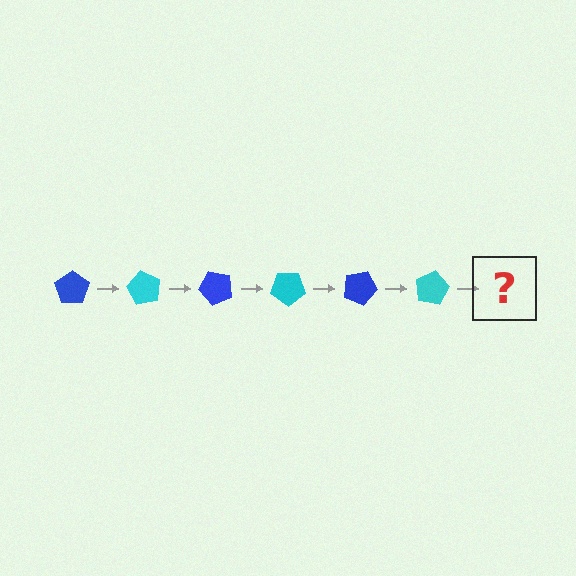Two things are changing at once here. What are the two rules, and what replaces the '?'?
The two rules are that it rotates 60 degrees each step and the color cycles through blue and cyan. The '?' should be a blue pentagon, rotated 360 degrees from the start.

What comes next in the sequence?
The next element should be a blue pentagon, rotated 360 degrees from the start.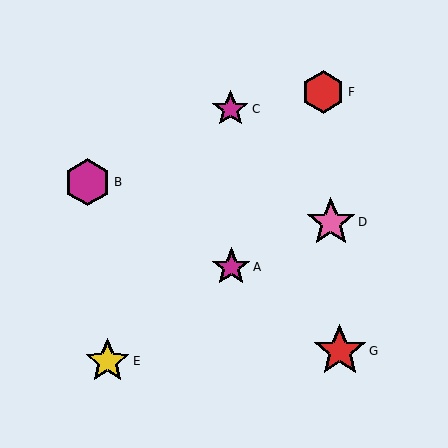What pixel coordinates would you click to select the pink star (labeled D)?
Click at (331, 222) to select the pink star D.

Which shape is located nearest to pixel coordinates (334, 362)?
The red star (labeled G) at (340, 351) is nearest to that location.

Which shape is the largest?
The red star (labeled G) is the largest.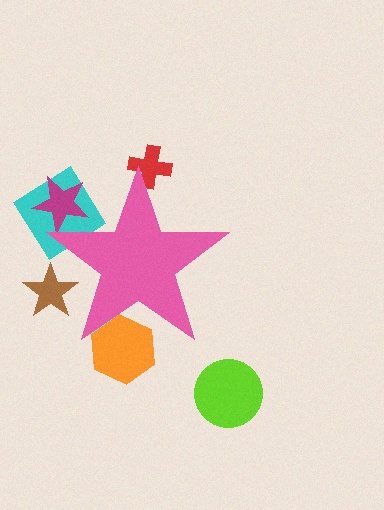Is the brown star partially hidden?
Yes, the brown star is partially hidden behind the pink star.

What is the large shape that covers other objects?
A pink star.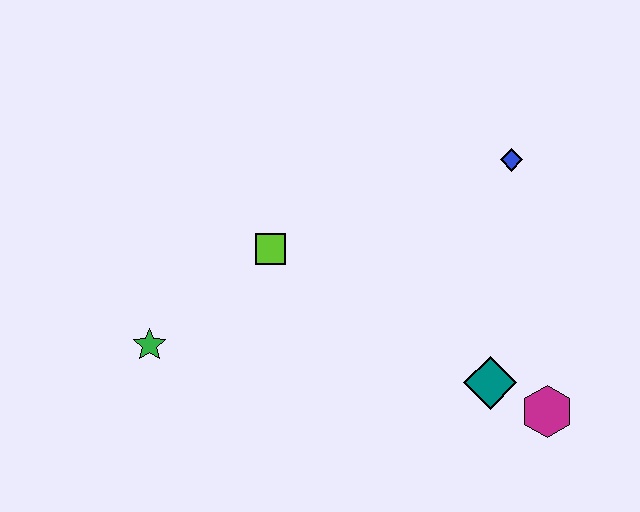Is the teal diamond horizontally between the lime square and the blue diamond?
Yes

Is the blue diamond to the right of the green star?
Yes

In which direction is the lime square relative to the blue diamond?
The lime square is to the left of the blue diamond.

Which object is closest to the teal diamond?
The magenta hexagon is closest to the teal diamond.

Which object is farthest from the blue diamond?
The green star is farthest from the blue diamond.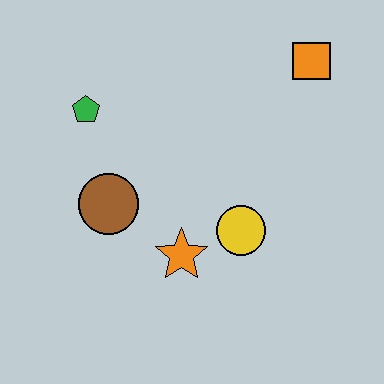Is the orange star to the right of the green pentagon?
Yes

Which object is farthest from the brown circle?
The orange square is farthest from the brown circle.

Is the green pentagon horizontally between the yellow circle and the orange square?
No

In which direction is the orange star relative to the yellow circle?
The orange star is to the left of the yellow circle.